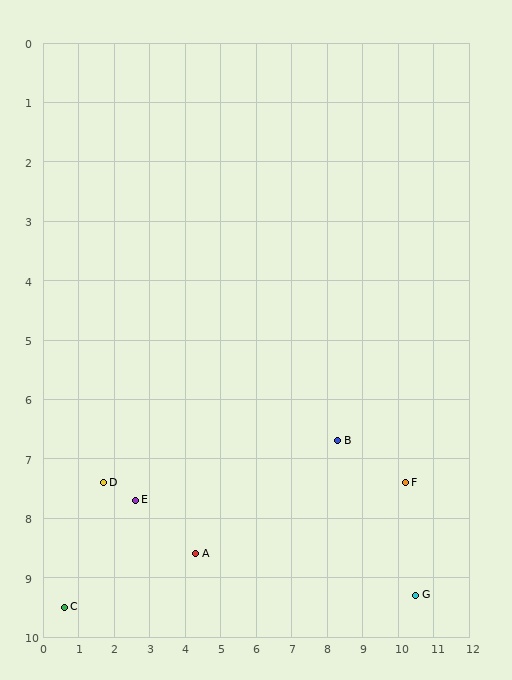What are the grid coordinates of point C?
Point C is at approximately (0.6, 9.5).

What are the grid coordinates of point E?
Point E is at approximately (2.6, 7.7).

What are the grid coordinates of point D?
Point D is at approximately (1.7, 7.4).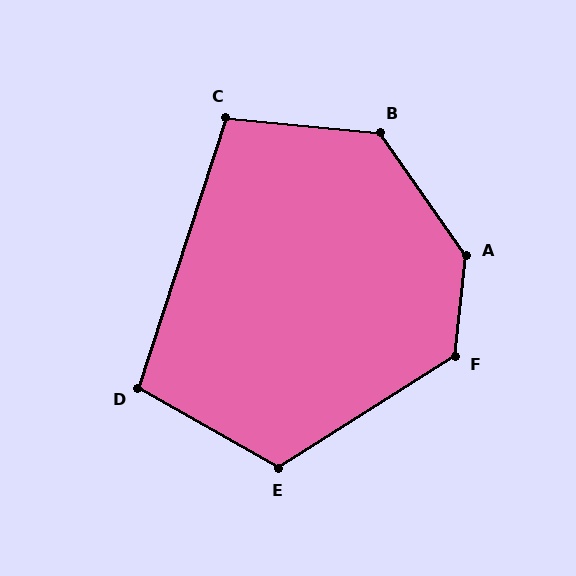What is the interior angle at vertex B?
Approximately 130 degrees (obtuse).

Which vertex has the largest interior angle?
A, at approximately 139 degrees.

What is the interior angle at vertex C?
Approximately 103 degrees (obtuse).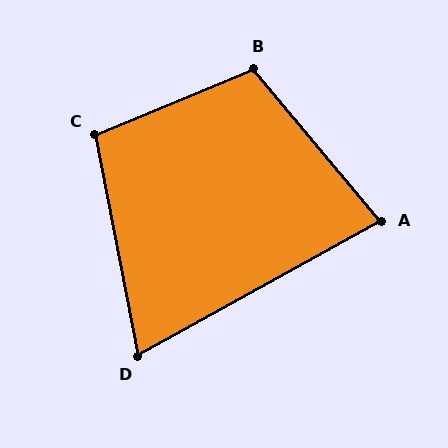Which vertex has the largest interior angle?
B, at approximately 108 degrees.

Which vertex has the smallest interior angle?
D, at approximately 72 degrees.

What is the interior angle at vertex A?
Approximately 79 degrees (acute).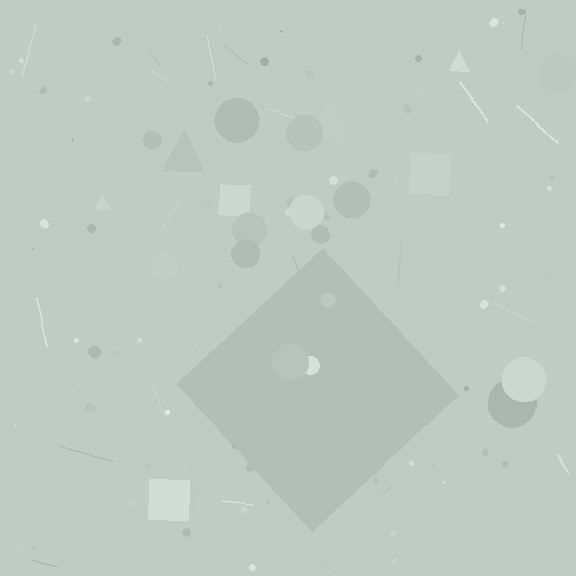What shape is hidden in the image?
A diamond is hidden in the image.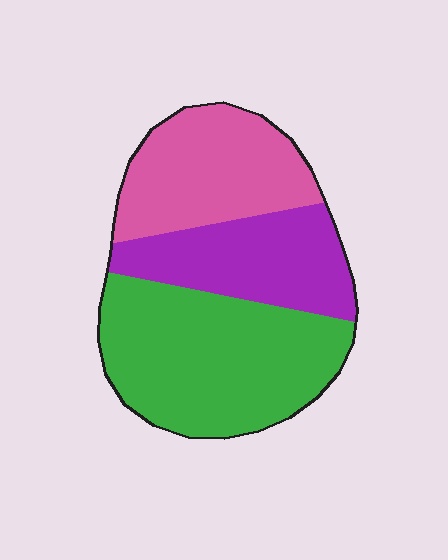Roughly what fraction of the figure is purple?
Purple takes up about one quarter (1/4) of the figure.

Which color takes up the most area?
Green, at roughly 45%.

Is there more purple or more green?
Green.